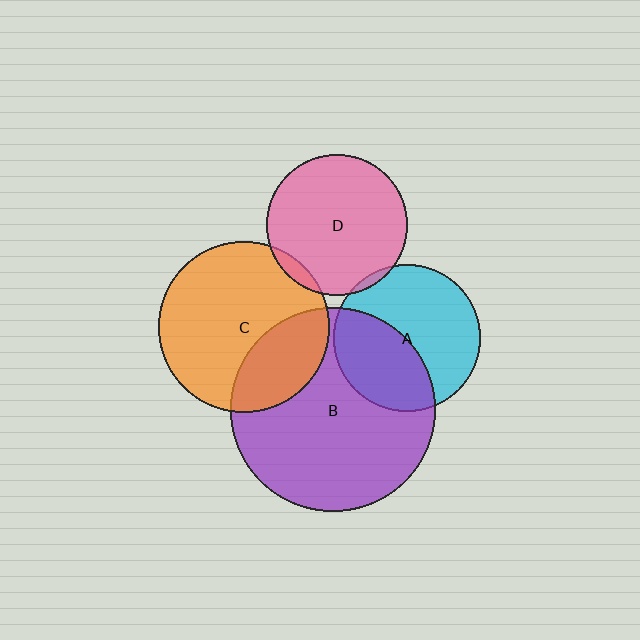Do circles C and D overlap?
Yes.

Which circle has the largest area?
Circle B (purple).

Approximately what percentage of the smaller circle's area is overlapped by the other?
Approximately 5%.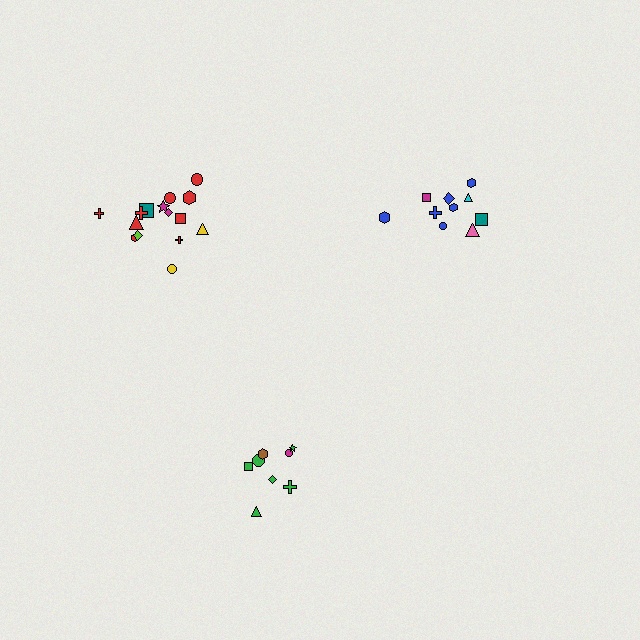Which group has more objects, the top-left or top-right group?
The top-left group.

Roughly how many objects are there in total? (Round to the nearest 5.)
Roughly 35 objects in total.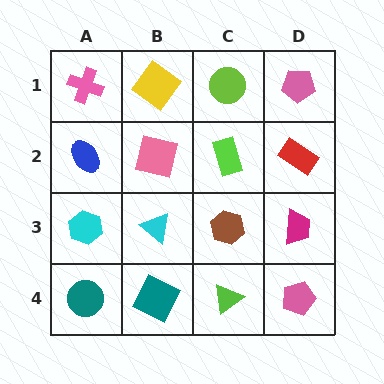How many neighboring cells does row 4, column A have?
2.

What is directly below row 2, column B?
A cyan triangle.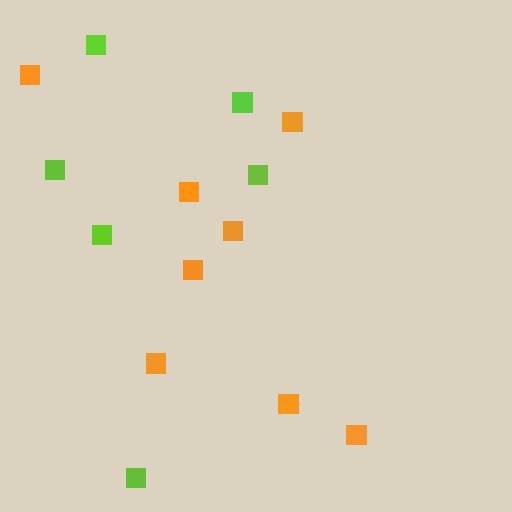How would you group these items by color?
There are 2 groups: one group of orange squares (8) and one group of lime squares (6).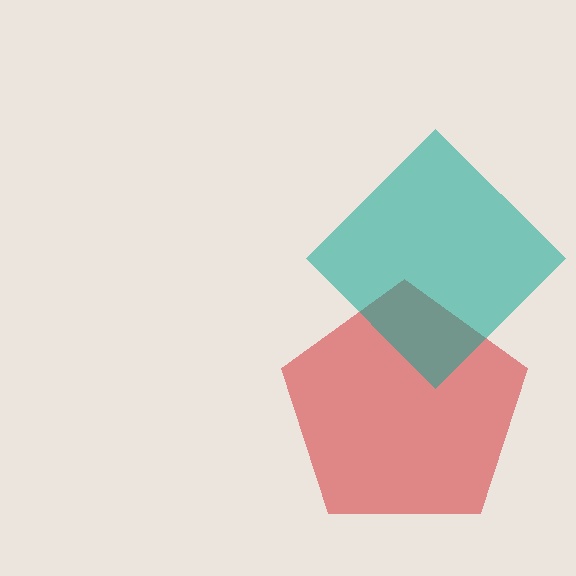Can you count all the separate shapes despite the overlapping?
Yes, there are 2 separate shapes.